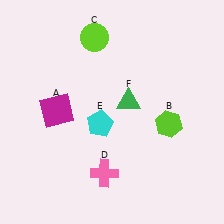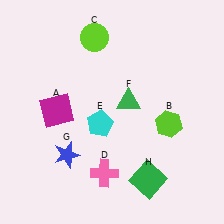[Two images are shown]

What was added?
A blue star (G), a green square (H) were added in Image 2.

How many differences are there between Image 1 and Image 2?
There are 2 differences between the two images.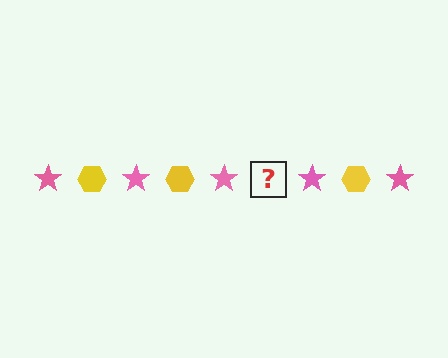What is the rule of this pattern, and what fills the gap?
The rule is that the pattern alternates between pink star and yellow hexagon. The gap should be filled with a yellow hexagon.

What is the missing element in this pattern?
The missing element is a yellow hexagon.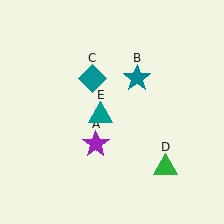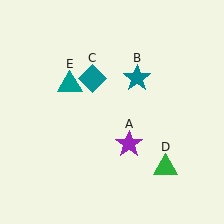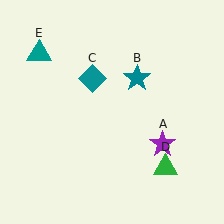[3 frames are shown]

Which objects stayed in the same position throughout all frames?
Teal star (object B) and teal diamond (object C) and green triangle (object D) remained stationary.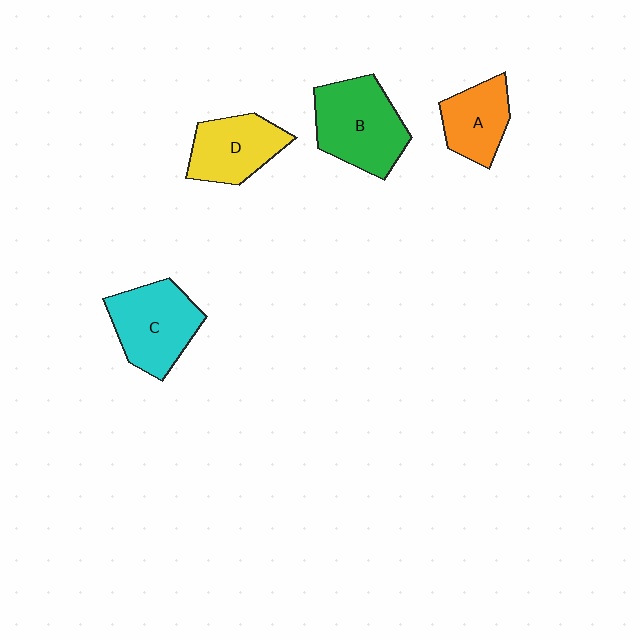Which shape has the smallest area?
Shape A (orange).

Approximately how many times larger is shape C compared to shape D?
Approximately 1.2 times.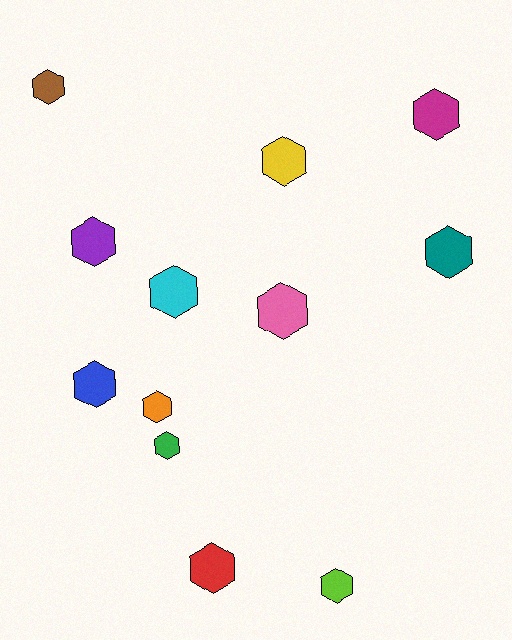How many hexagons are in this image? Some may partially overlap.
There are 12 hexagons.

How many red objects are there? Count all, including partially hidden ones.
There is 1 red object.